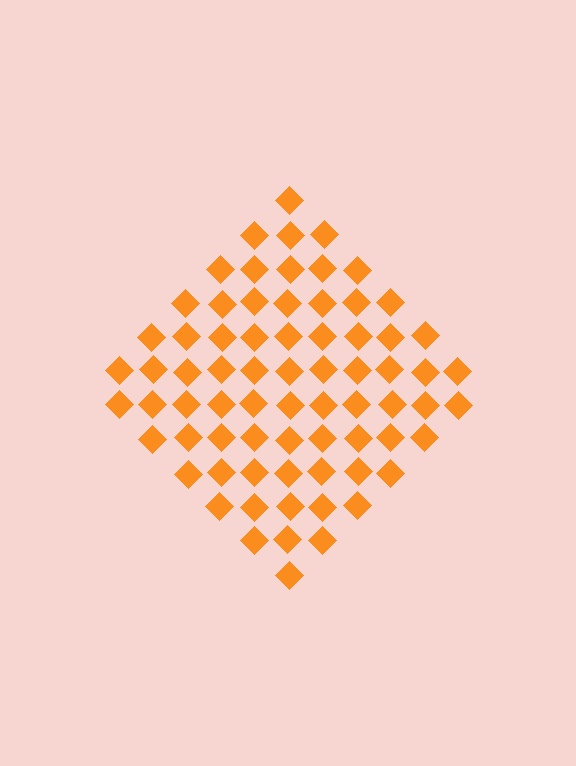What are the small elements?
The small elements are diamonds.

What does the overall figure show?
The overall figure shows a diamond.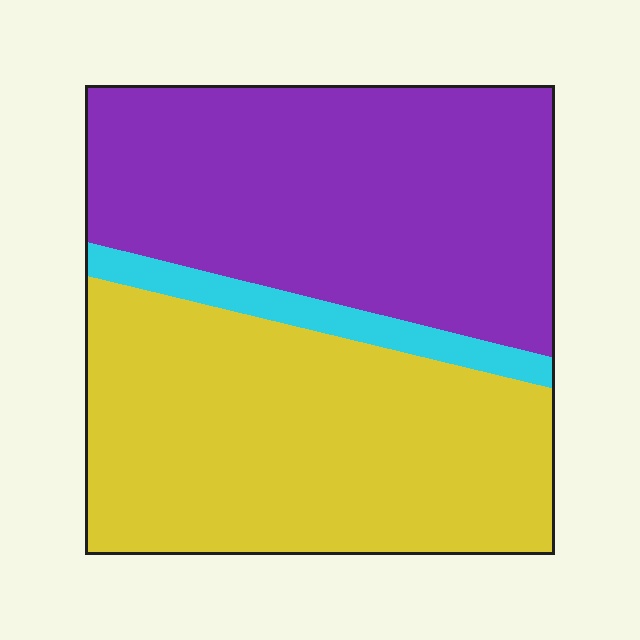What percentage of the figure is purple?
Purple covers 46% of the figure.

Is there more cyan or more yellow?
Yellow.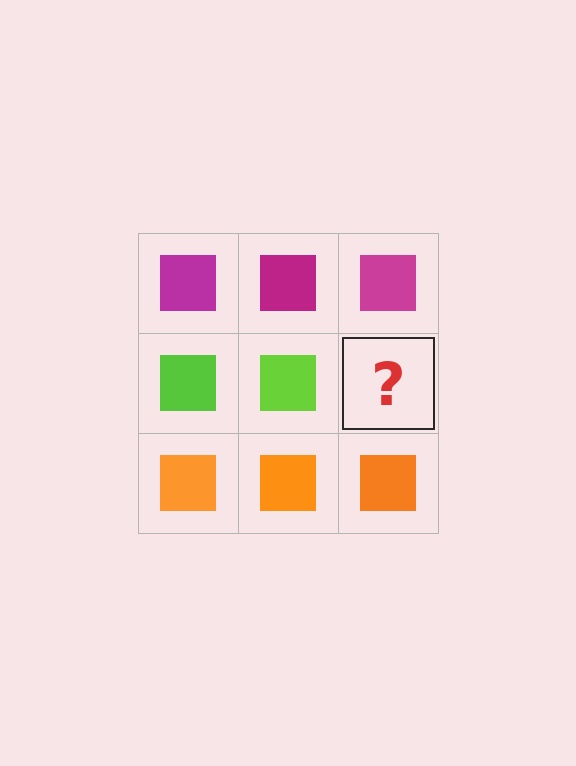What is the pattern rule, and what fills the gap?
The rule is that each row has a consistent color. The gap should be filled with a lime square.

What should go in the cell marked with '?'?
The missing cell should contain a lime square.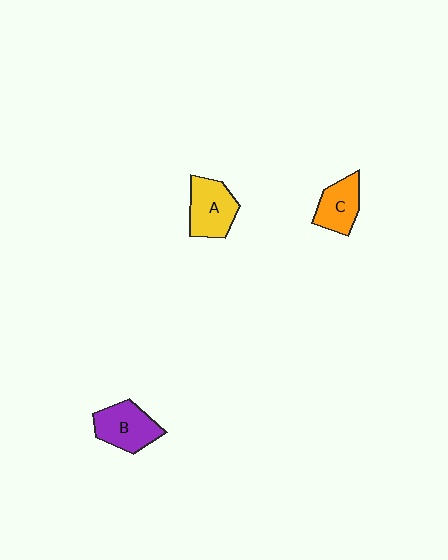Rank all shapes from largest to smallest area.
From largest to smallest: B (purple), A (yellow), C (orange).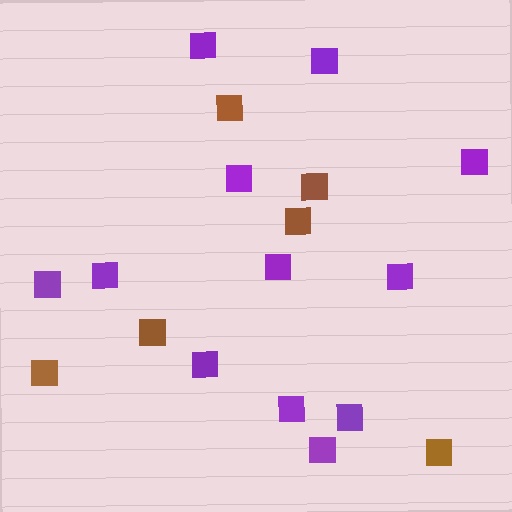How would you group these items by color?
There are 2 groups: one group of brown squares (6) and one group of purple squares (12).